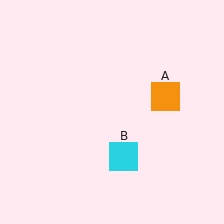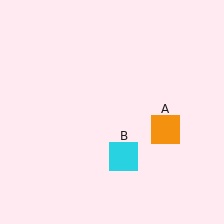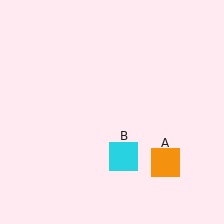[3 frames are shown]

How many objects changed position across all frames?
1 object changed position: orange square (object A).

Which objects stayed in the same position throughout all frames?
Cyan square (object B) remained stationary.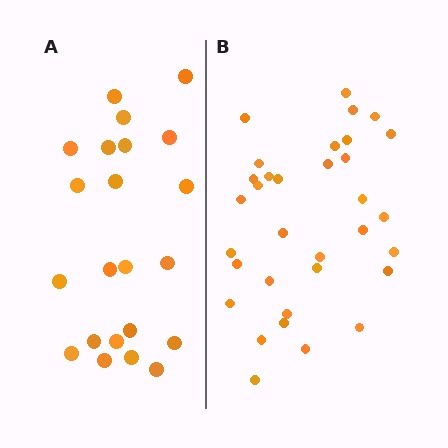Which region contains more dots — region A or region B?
Region B (the right region) has more dots.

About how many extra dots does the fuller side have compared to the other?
Region B has roughly 12 or so more dots than region A.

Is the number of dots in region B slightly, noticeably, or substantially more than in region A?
Region B has substantially more. The ratio is roughly 1.5 to 1.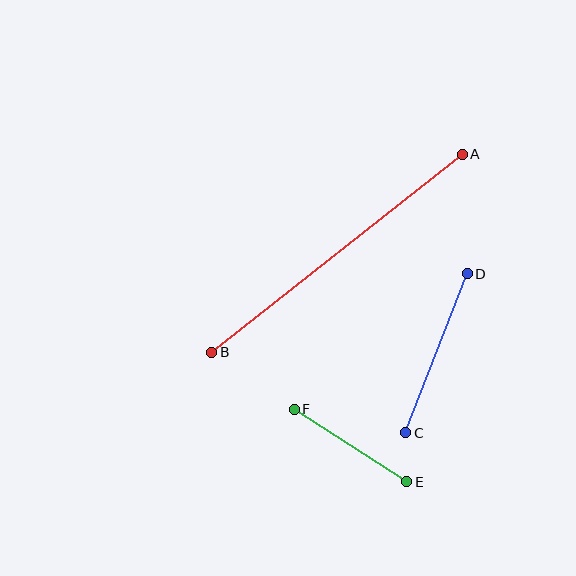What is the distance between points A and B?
The distance is approximately 320 pixels.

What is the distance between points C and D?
The distance is approximately 171 pixels.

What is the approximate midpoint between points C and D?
The midpoint is at approximately (437, 353) pixels.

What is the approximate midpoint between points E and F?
The midpoint is at approximately (350, 445) pixels.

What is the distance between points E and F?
The distance is approximately 134 pixels.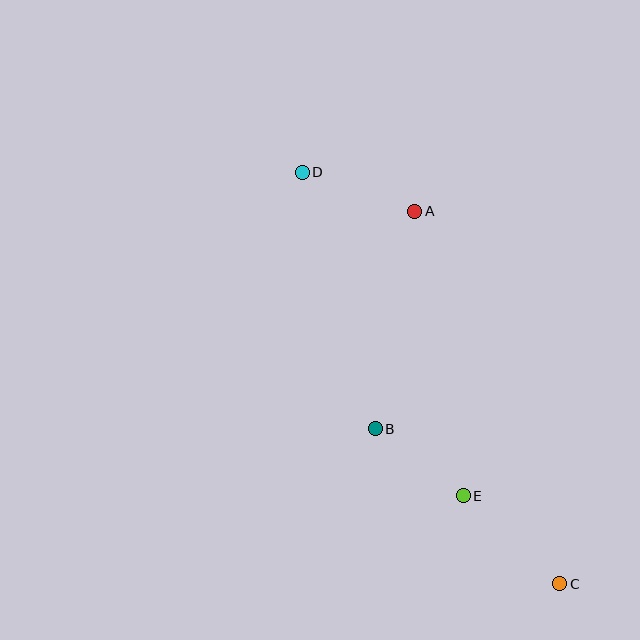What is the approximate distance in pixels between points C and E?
The distance between C and E is approximately 131 pixels.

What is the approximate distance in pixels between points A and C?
The distance between A and C is approximately 400 pixels.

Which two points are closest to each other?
Points B and E are closest to each other.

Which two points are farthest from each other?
Points C and D are farthest from each other.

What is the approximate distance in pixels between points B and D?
The distance between B and D is approximately 267 pixels.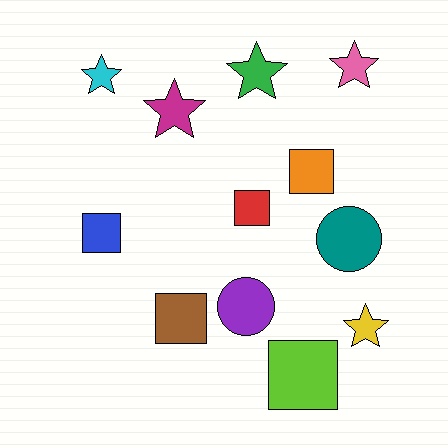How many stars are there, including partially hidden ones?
There are 5 stars.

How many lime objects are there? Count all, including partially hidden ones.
There is 1 lime object.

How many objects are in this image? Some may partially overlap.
There are 12 objects.